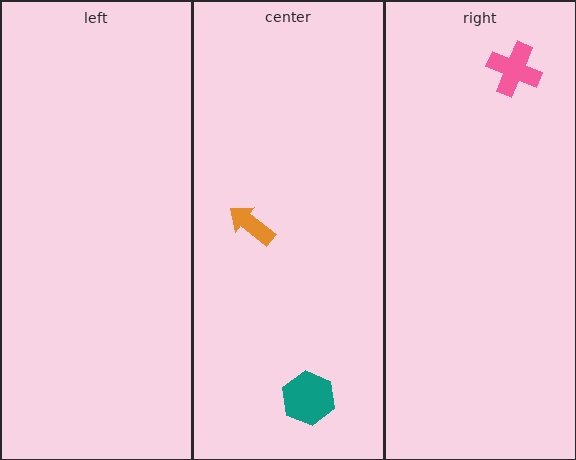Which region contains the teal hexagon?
The center region.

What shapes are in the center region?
The teal hexagon, the orange arrow.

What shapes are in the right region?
The pink cross.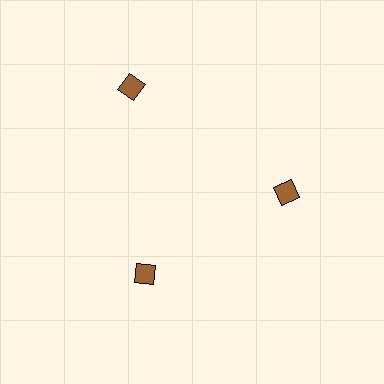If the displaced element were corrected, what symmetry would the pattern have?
It would have 3-fold rotational symmetry — the pattern would map onto itself every 120 degrees.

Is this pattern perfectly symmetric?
No. The 3 brown squares are arranged in a ring, but one element near the 11 o'clock position is pushed outward from the center, breaking the 3-fold rotational symmetry.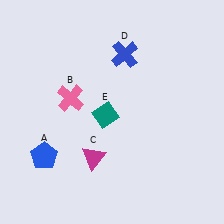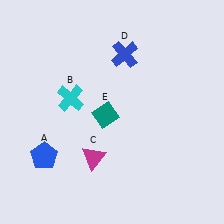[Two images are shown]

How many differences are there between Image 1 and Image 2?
There is 1 difference between the two images.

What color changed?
The cross (B) changed from pink in Image 1 to cyan in Image 2.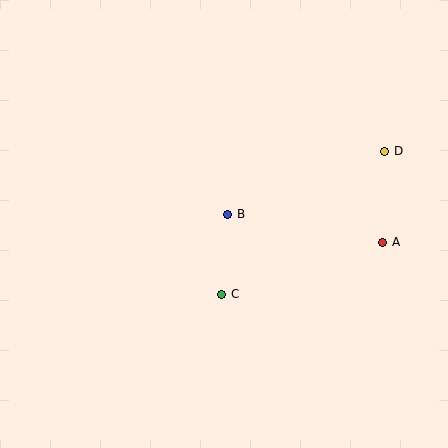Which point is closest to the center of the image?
Point B at (228, 214) is closest to the center.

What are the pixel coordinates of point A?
Point A is at (383, 242).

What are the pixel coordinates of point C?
Point C is at (222, 294).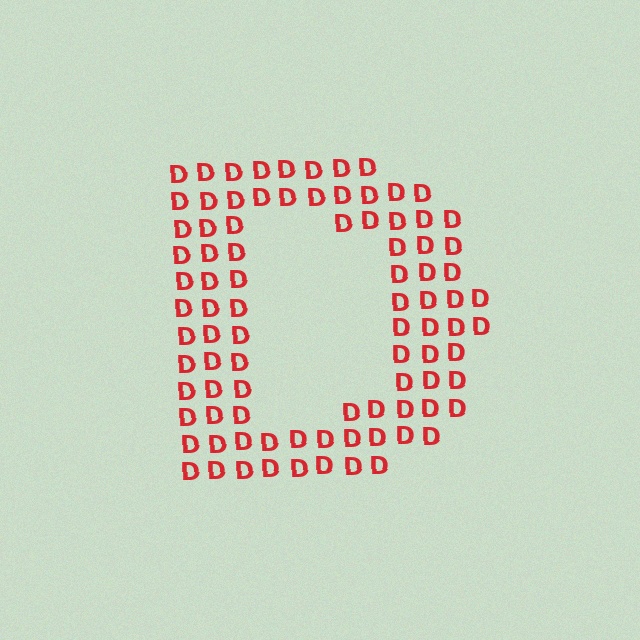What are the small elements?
The small elements are letter D's.